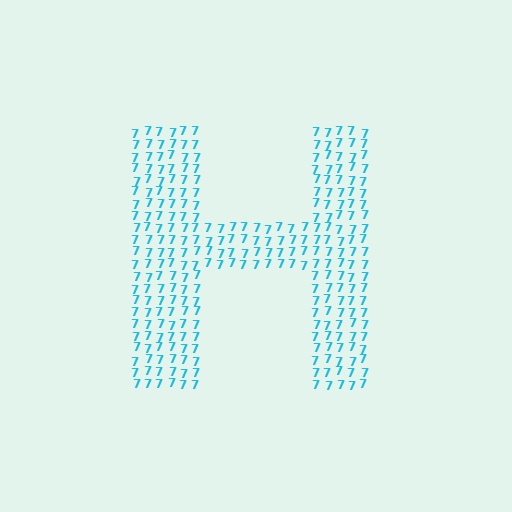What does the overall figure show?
The overall figure shows the letter H.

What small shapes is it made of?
It is made of small digit 7's.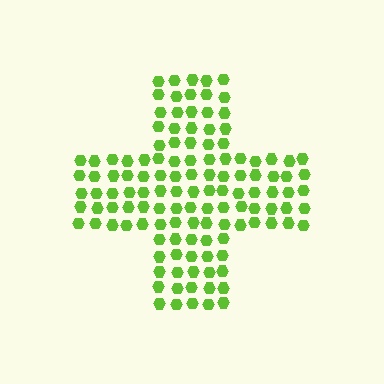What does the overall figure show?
The overall figure shows a cross.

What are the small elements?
The small elements are hexagons.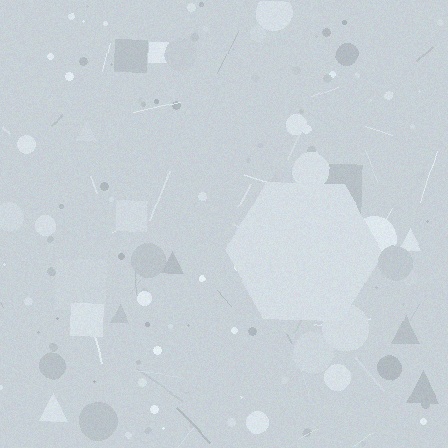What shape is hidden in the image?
A hexagon is hidden in the image.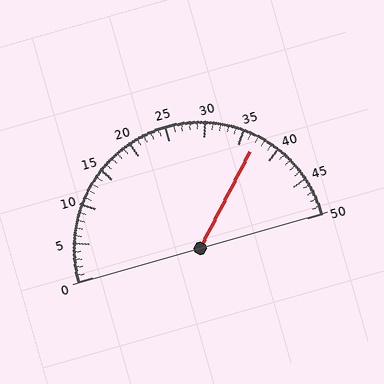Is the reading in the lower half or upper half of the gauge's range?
The reading is in the upper half of the range (0 to 50).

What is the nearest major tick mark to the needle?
The nearest major tick mark is 35.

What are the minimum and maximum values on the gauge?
The gauge ranges from 0 to 50.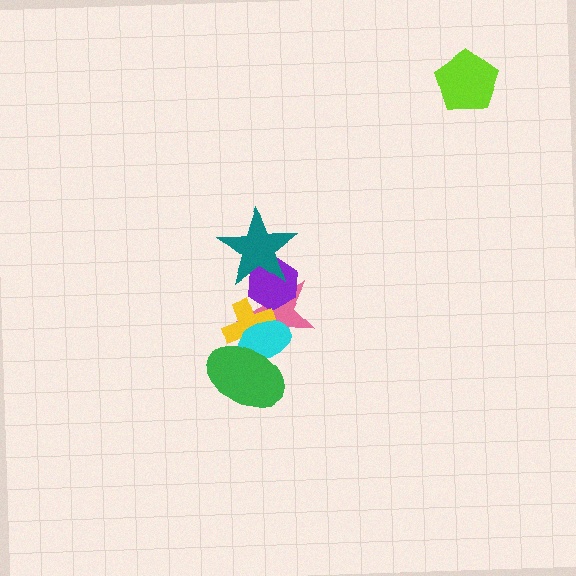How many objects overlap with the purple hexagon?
3 objects overlap with the purple hexagon.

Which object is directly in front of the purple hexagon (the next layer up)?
The yellow cross is directly in front of the purple hexagon.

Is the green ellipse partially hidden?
No, no other shape covers it.